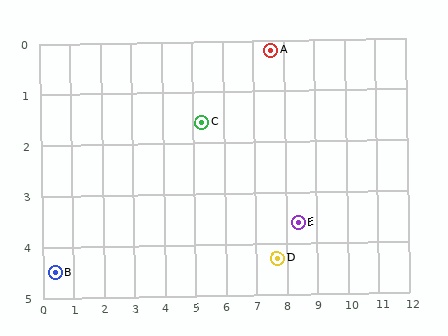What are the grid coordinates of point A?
Point A is at approximately (7.6, 0.2).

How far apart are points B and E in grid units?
Points B and E are about 8.1 grid units apart.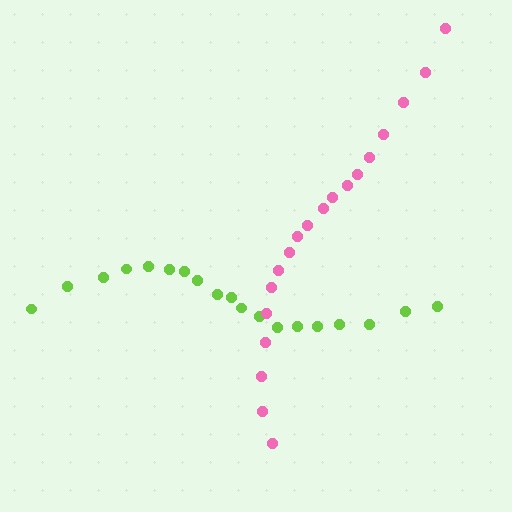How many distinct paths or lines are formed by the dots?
There are 2 distinct paths.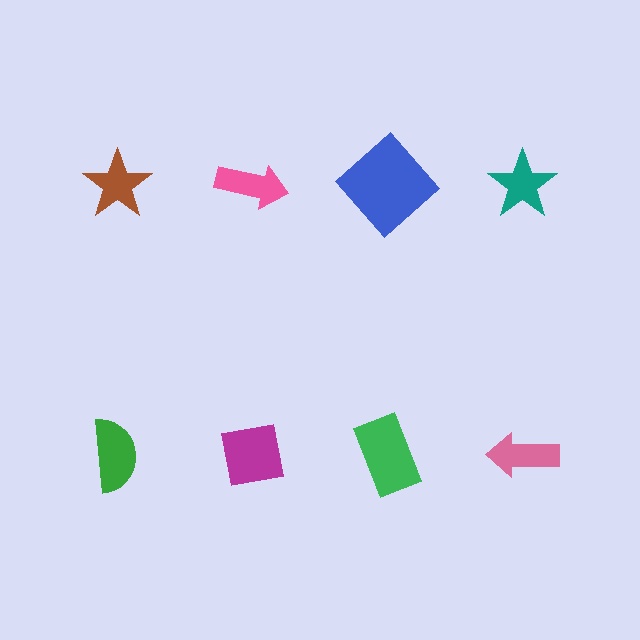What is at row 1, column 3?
A blue diamond.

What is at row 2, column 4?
A pink arrow.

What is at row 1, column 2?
A pink arrow.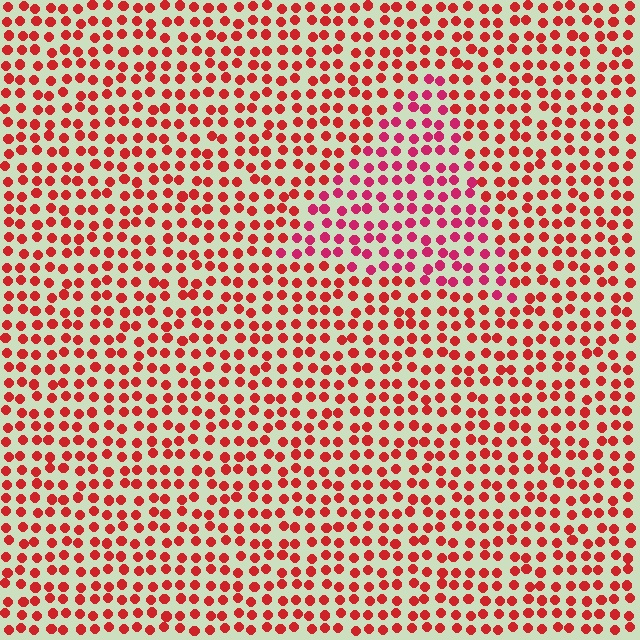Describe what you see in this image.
The image is filled with small red elements in a uniform arrangement. A triangle-shaped region is visible where the elements are tinted to a slightly different hue, forming a subtle color boundary.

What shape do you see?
I see a triangle.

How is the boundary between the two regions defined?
The boundary is defined purely by a slight shift in hue (about 24 degrees). Spacing, size, and orientation are identical on both sides.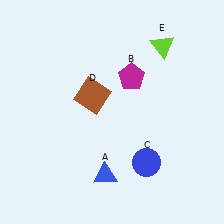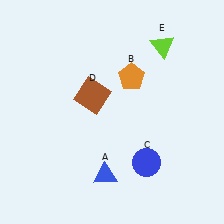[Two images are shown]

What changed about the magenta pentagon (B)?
In Image 1, B is magenta. In Image 2, it changed to orange.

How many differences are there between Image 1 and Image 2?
There is 1 difference between the two images.